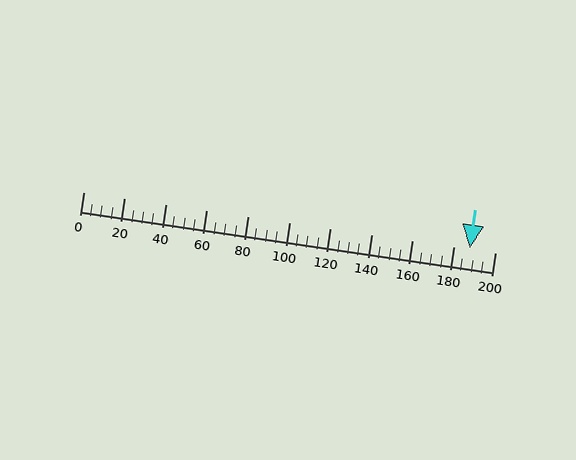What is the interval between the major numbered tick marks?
The major tick marks are spaced 20 units apart.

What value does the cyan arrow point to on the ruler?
The cyan arrow points to approximately 188.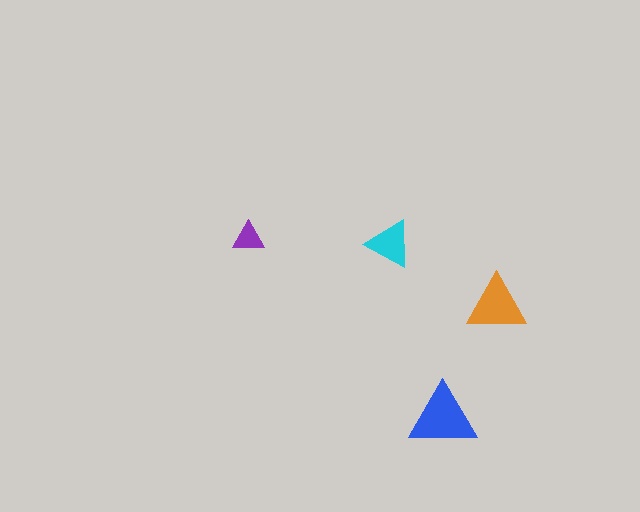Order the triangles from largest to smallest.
the blue one, the orange one, the cyan one, the purple one.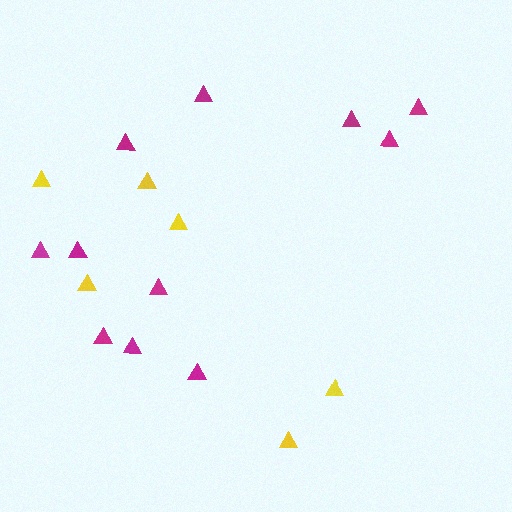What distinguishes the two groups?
There are 2 groups: one group of magenta triangles (11) and one group of yellow triangles (6).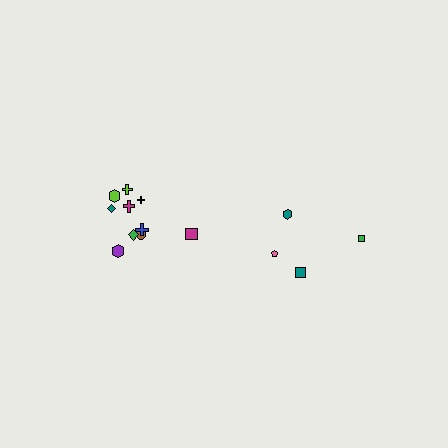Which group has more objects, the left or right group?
The left group.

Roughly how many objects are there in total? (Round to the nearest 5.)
Roughly 15 objects in total.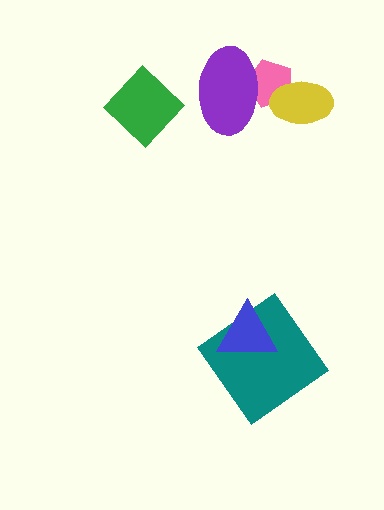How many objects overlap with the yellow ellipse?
1 object overlaps with the yellow ellipse.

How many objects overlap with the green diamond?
0 objects overlap with the green diamond.